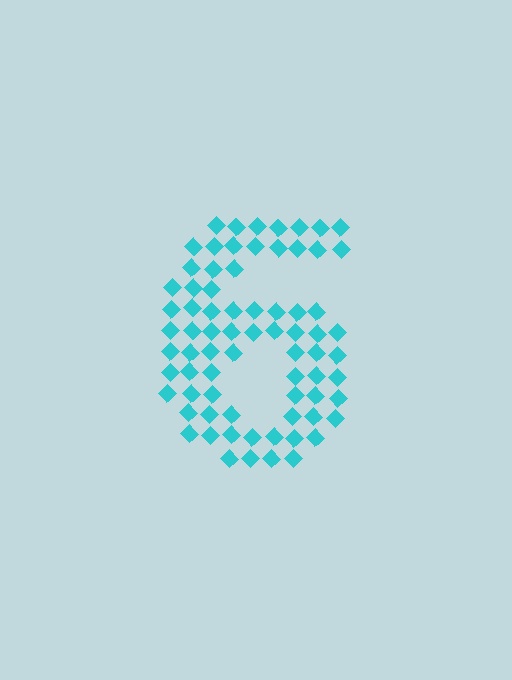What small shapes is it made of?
It is made of small diamonds.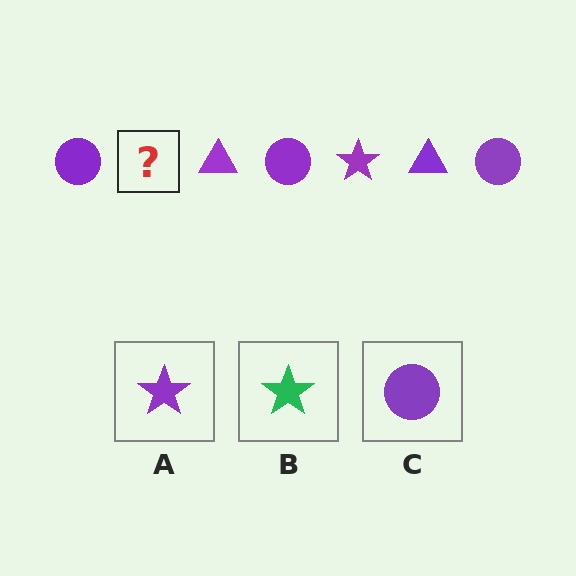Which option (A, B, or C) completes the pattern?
A.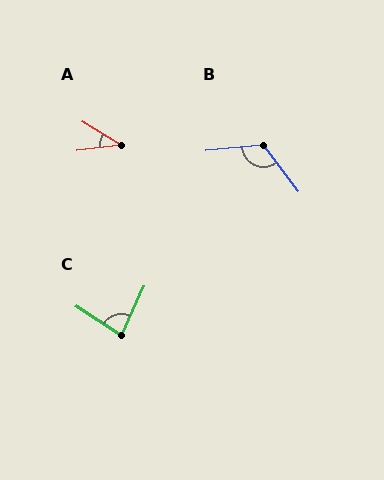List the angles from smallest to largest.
A (39°), C (81°), B (122°).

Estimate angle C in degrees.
Approximately 81 degrees.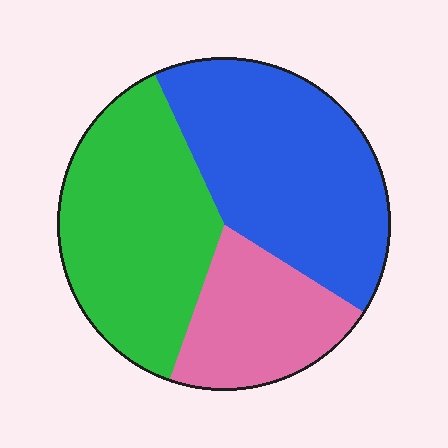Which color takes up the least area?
Pink, at roughly 20%.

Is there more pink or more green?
Green.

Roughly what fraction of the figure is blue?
Blue covers about 40% of the figure.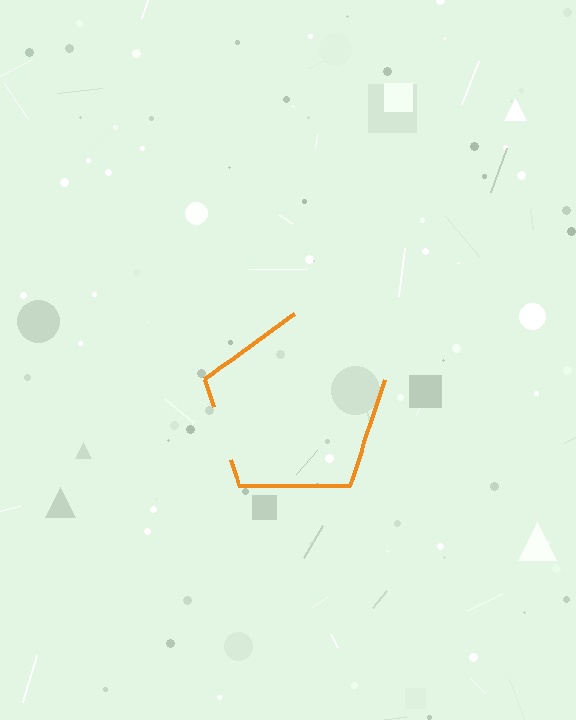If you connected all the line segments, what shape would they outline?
They would outline a pentagon.